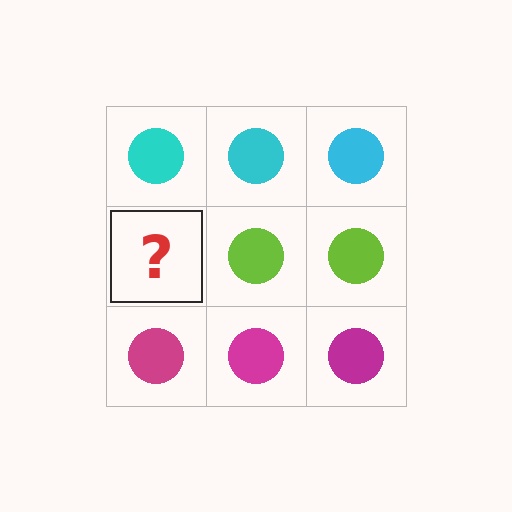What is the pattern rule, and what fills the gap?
The rule is that each row has a consistent color. The gap should be filled with a lime circle.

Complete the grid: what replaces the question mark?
The question mark should be replaced with a lime circle.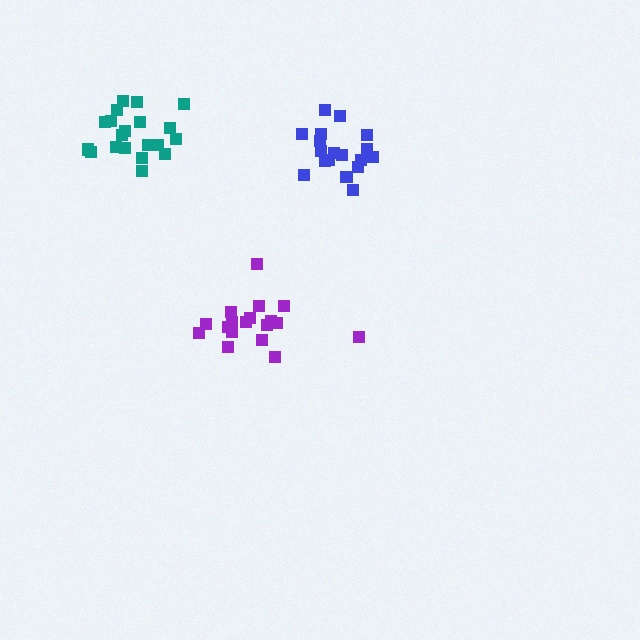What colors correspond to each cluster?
The clusters are colored: purple, teal, blue.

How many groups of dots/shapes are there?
There are 3 groups.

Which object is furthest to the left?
The teal cluster is leftmost.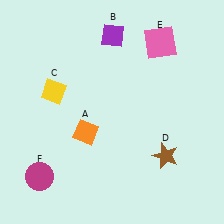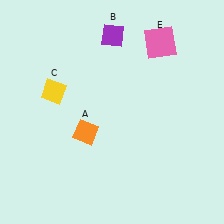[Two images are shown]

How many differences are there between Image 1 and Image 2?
There are 2 differences between the two images.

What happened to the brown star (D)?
The brown star (D) was removed in Image 2. It was in the bottom-right area of Image 1.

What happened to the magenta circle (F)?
The magenta circle (F) was removed in Image 2. It was in the bottom-left area of Image 1.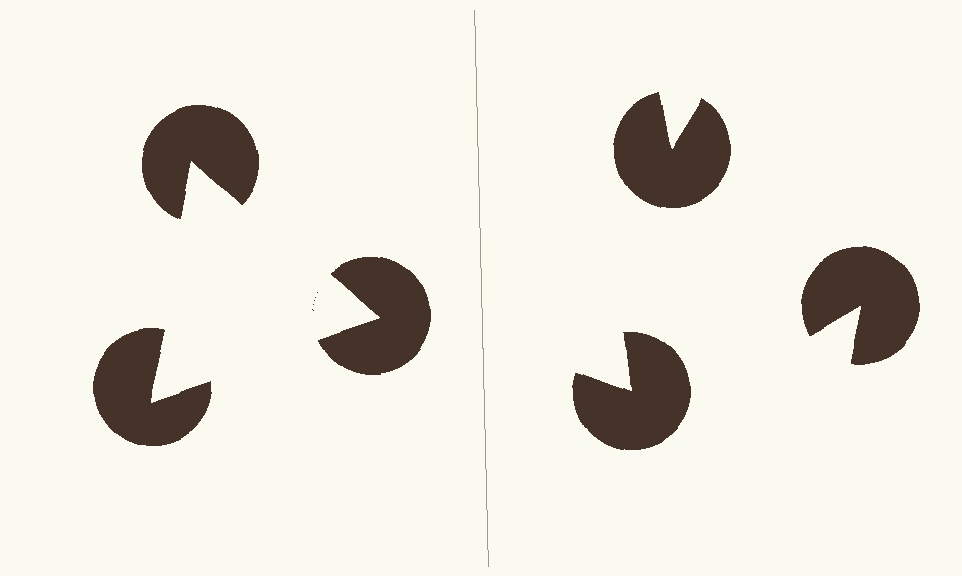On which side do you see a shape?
An illusory triangle appears on the left side. On the right side the wedge cuts are rotated, so no coherent shape forms.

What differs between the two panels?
The pac-man discs are positioned identically on both sides; only the wedge orientations differ. On the left they align to a triangle; on the right they are misaligned.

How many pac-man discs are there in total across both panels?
6 — 3 on each side.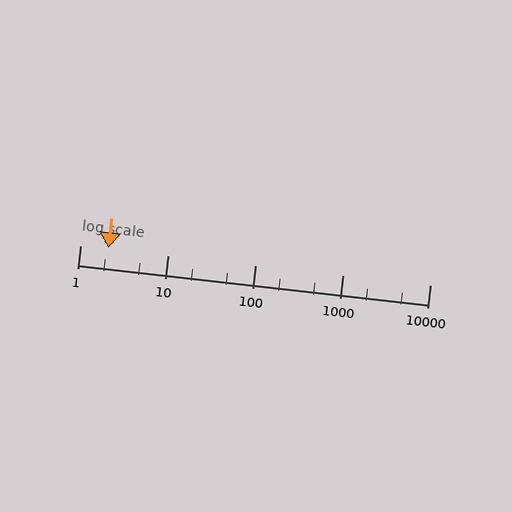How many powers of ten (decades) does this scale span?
The scale spans 4 decades, from 1 to 10000.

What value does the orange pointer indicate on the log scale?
The pointer indicates approximately 2.1.